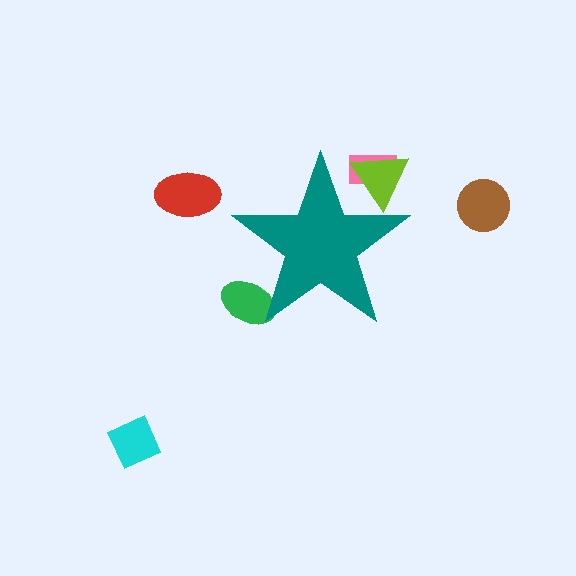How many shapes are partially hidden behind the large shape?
3 shapes are partially hidden.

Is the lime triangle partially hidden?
Yes, the lime triangle is partially hidden behind the teal star.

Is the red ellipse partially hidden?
No, the red ellipse is fully visible.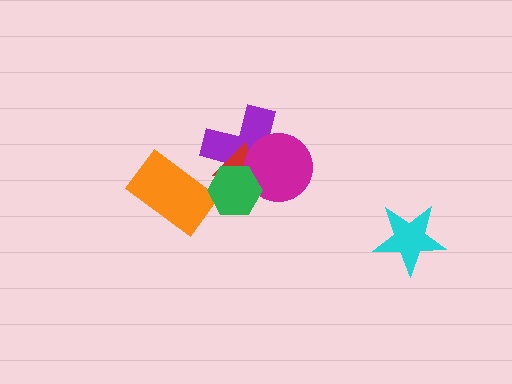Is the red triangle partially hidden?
Yes, it is partially covered by another shape.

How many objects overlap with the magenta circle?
3 objects overlap with the magenta circle.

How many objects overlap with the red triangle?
3 objects overlap with the red triangle.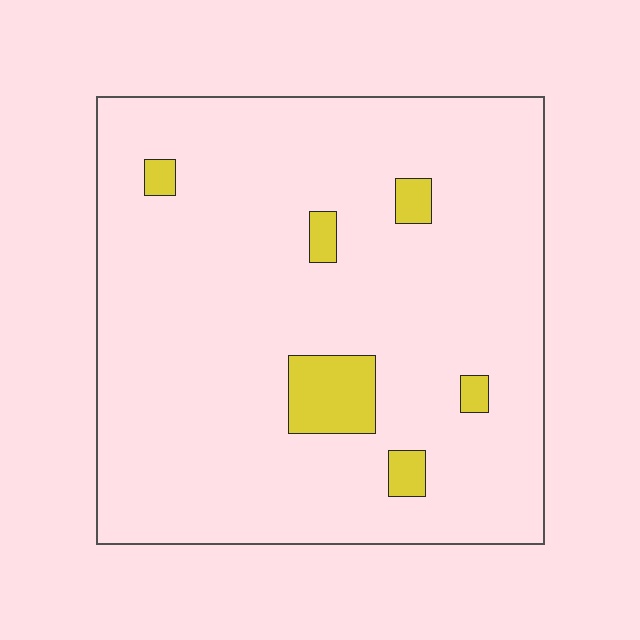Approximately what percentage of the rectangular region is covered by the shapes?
Approximately 5%.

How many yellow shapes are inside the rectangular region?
6.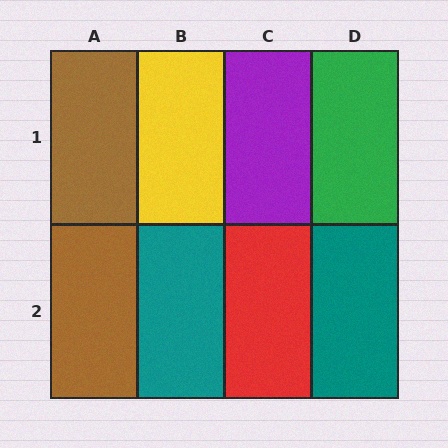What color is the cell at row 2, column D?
Teal.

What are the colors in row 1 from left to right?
Brown, yellow, purple, green.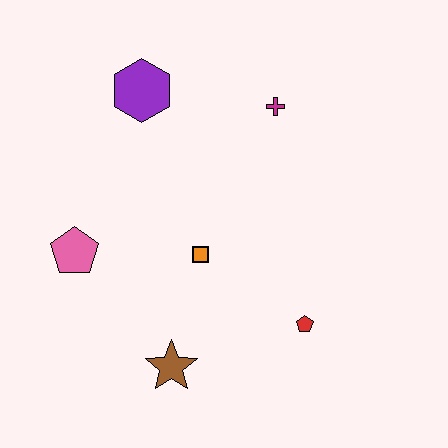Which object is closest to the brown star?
The orange square is closest to the brown star.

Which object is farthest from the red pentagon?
The purple hexagon is farthest from the red pentagon.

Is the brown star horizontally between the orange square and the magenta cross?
No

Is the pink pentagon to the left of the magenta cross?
Yes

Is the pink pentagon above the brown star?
Yes